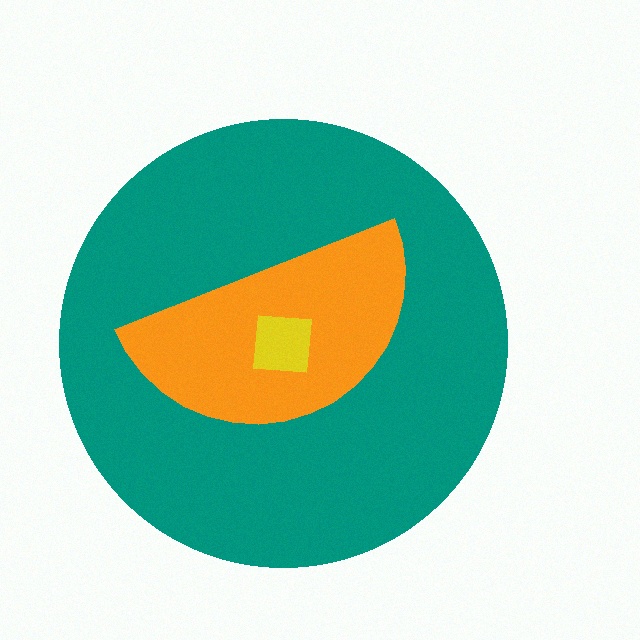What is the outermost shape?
The teal circle.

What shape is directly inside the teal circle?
The orange semicircle.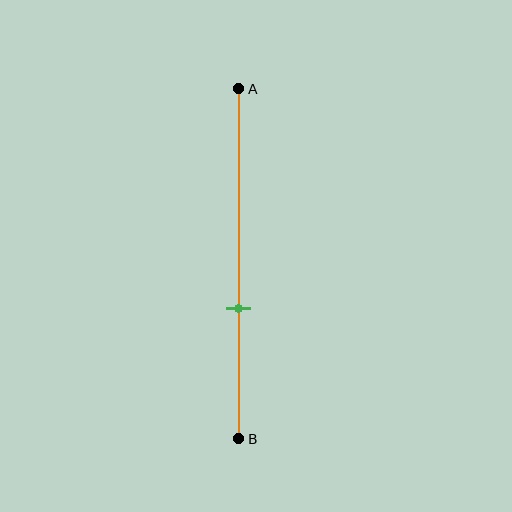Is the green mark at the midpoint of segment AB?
No, the mark is at about 65% from A, not at the 50% midpoint.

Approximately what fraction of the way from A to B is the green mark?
The green mark is approximately 65% of the way from A to B.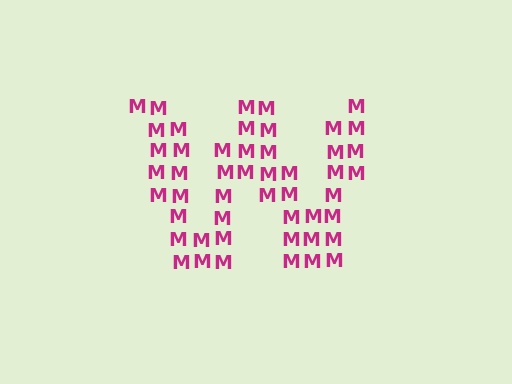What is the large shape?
The large shape is the letter W.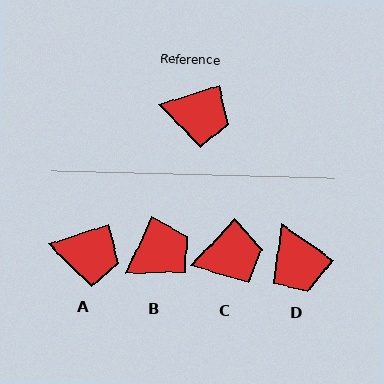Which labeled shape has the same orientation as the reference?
A.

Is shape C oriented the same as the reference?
No, it is off by about 29 degrees.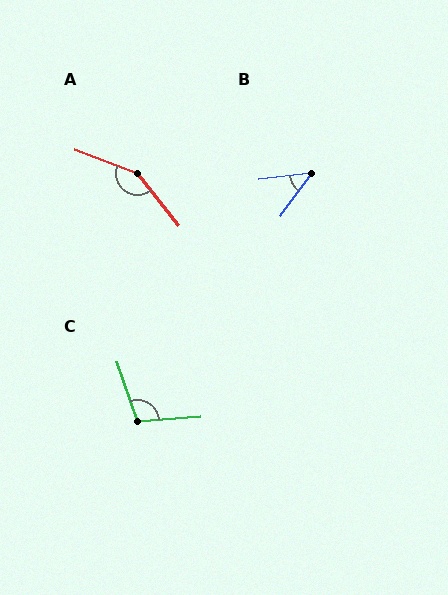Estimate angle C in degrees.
Approximately 105 degrees.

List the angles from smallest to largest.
B (47°), C (105°), A (150°).